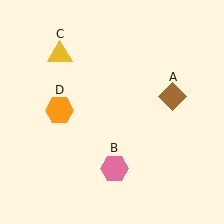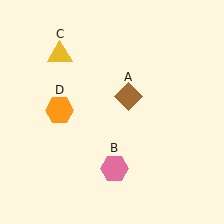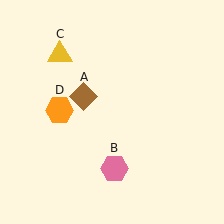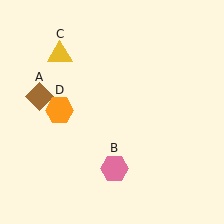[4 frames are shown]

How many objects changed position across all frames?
1 object changed position: brown diamond (object A).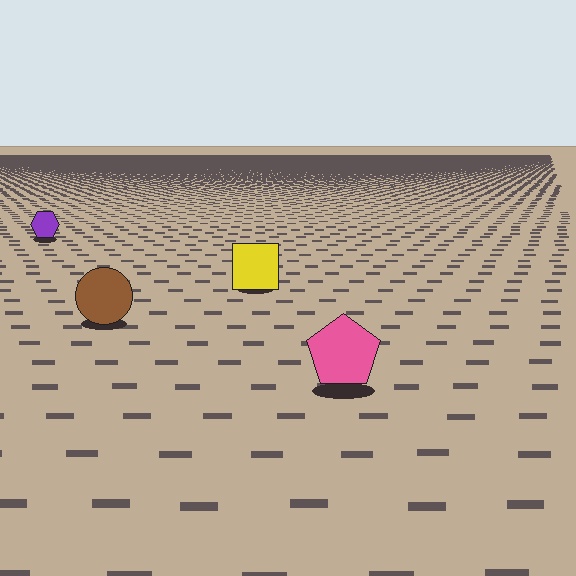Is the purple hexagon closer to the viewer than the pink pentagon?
No. The pink pentagon is closer — you can tell from the texture gradient: the ground texture is coarser near it.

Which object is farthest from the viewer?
The purple hexagon is farthest from the viewer. It appears smaller and the ground texture around it is denser.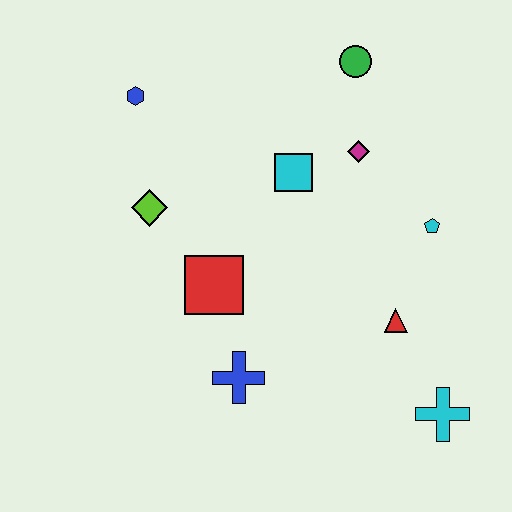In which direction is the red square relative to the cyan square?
The red square is below the cyan square.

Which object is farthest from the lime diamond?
The cyan cross is farthest from the lime diamond.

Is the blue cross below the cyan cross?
No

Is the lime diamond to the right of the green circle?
No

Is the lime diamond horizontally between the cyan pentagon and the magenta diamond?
No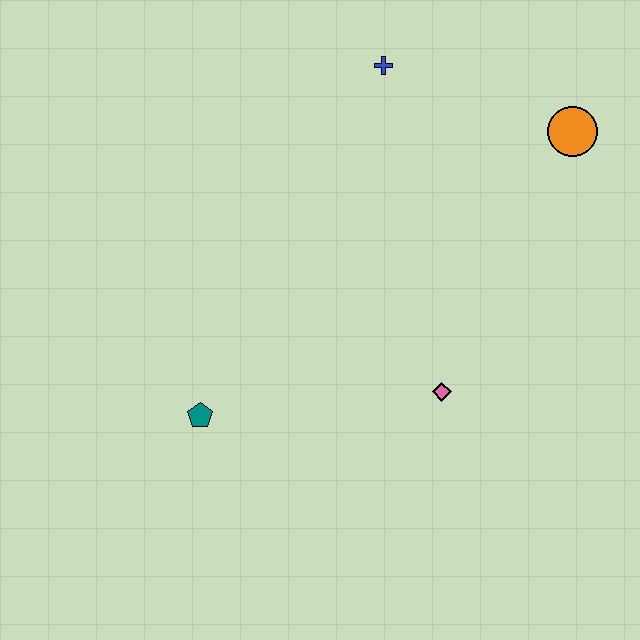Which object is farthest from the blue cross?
The teal pentagon is farthest from the blue cross.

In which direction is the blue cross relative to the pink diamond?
The blue cross is above the pink diamond.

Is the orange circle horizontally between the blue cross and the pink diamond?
No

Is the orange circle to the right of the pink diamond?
Yes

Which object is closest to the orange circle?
The blue cross is closest to the orange circle.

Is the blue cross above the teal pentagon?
Yes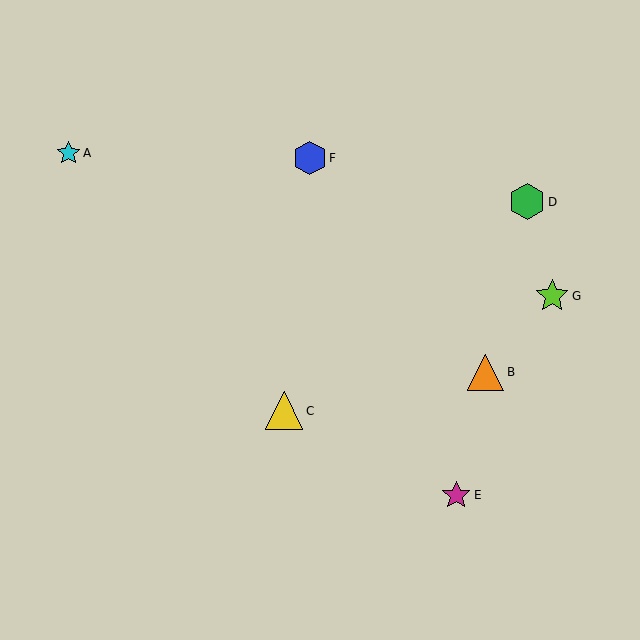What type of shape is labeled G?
Shape G is a lime star.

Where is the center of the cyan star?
The center of the cyan star is at (68, 153).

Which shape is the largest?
The yellow triangle (labeled C) is the largest.